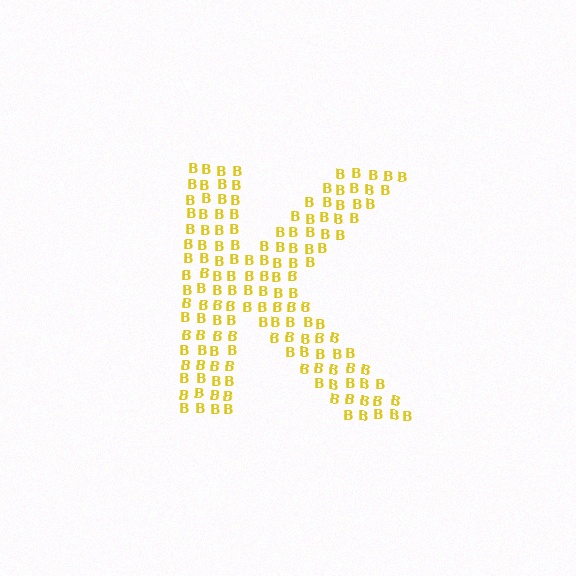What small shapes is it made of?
It is made of small letter B's.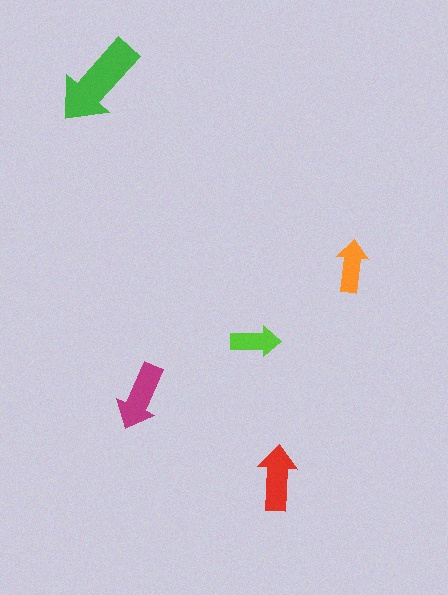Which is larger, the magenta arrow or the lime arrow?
The magenta one.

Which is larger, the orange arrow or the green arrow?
The green one.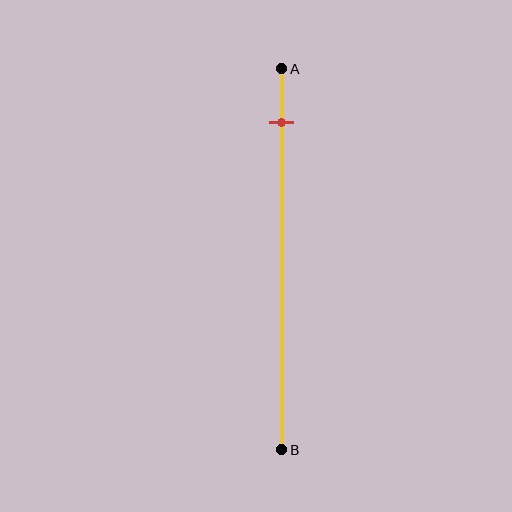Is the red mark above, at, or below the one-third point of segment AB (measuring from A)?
The red mark is above the one-third point of segment AB.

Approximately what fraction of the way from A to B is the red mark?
The red mark is approximately 15% of the way from A to B.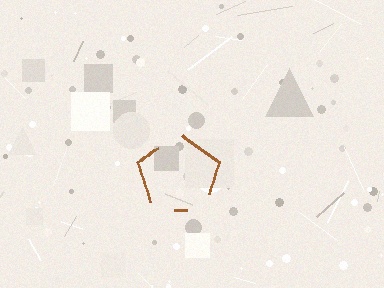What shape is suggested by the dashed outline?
The dashed outline suggests a pentagon.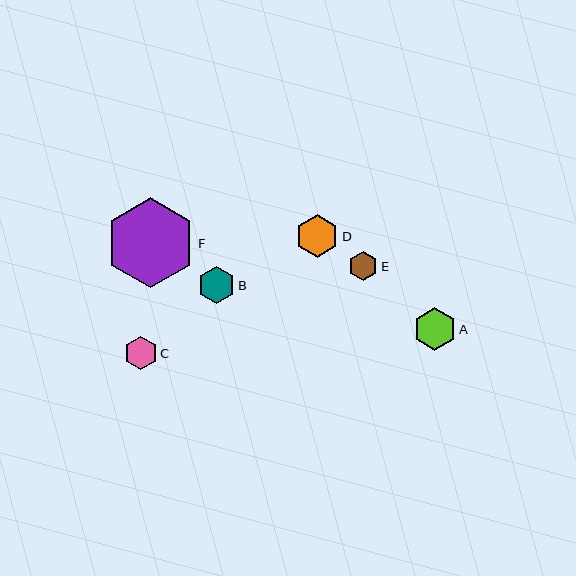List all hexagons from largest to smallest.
From largest to smallest: F, D, A, B, C, E.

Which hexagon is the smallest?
Hexagon E is the smallest with a size of approximately 29 pixels.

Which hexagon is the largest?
Hexagon F is the largest with a size of approximately 90 pixels.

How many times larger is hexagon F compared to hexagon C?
Hexagon F is approximately 2.7 times the size of hexagon C.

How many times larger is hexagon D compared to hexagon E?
Hexagon D is approximately 1.5 times the size of hexagon E.